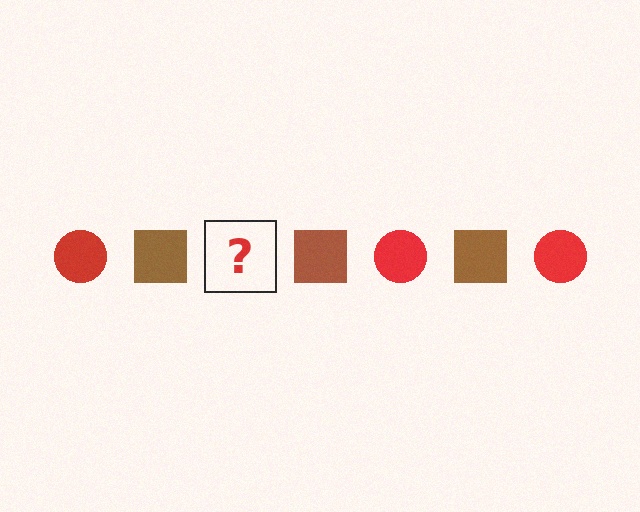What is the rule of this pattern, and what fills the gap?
The rule is that the pattern alternates between red circle and brown square. The gap should be filled with a red circle.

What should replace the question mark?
The question mark should be replaced with a red circle.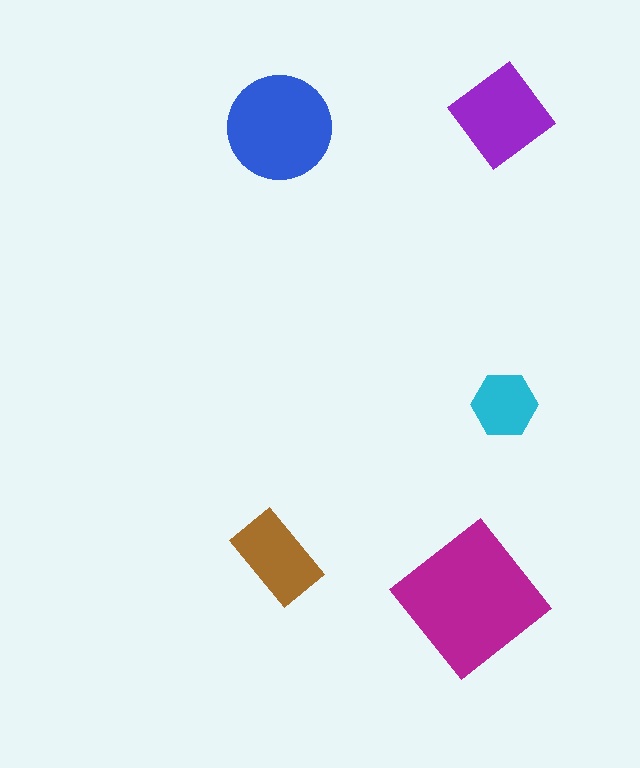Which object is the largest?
The magenta diamond.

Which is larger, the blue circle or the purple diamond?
The blue circle.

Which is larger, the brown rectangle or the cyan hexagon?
The brown rectangle.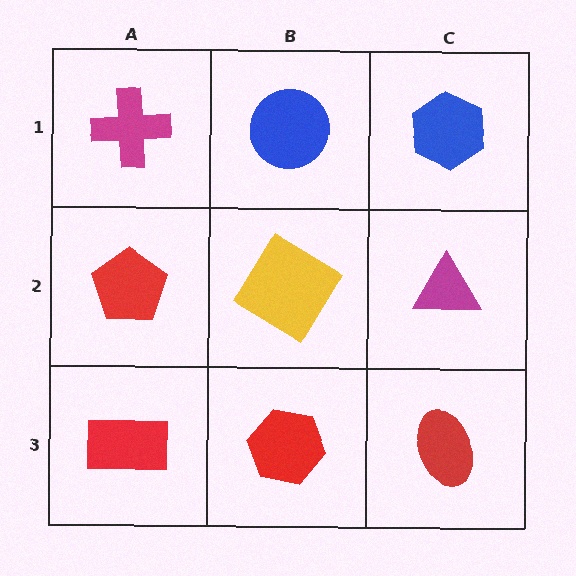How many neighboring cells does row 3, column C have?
2.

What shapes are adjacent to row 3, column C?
A magenta triangle (row 2, column C), a red hexagon (row 3, column B).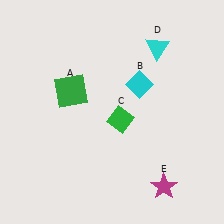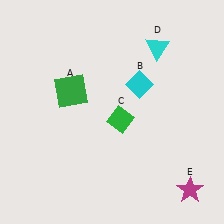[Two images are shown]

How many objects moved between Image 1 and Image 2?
1 object moved between the two images.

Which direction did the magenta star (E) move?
The magenta star (E) moved right.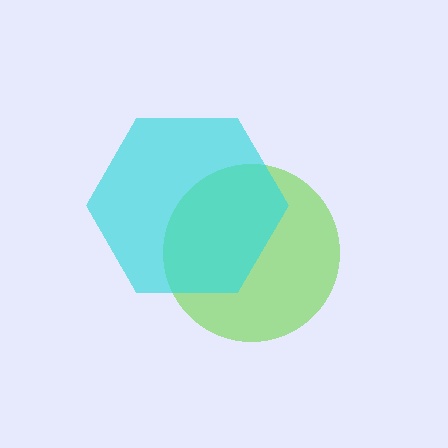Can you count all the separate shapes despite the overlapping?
Yes, there are 2 separate shapes.